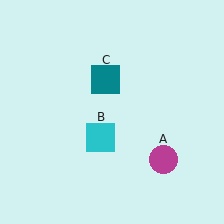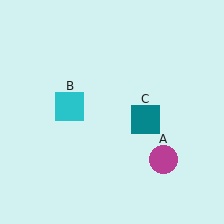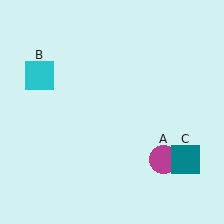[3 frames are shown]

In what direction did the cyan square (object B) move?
The cyan square (object B) moved up and to the left.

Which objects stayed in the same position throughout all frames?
Magenta circle (object A) remained stationary.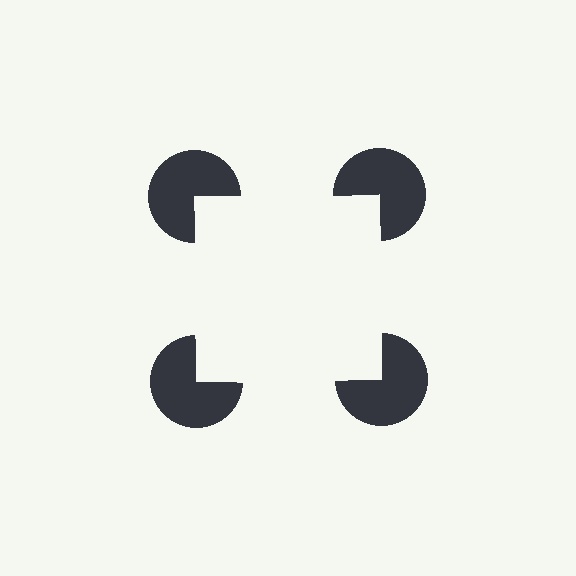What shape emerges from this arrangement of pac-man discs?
An illusory square — its edges are inferred from the aligned wedge cuts in the pac-man discs, not physically drawn.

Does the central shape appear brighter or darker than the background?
It typically appears slightly brighter than the background, even though no actual brightness change is drawn.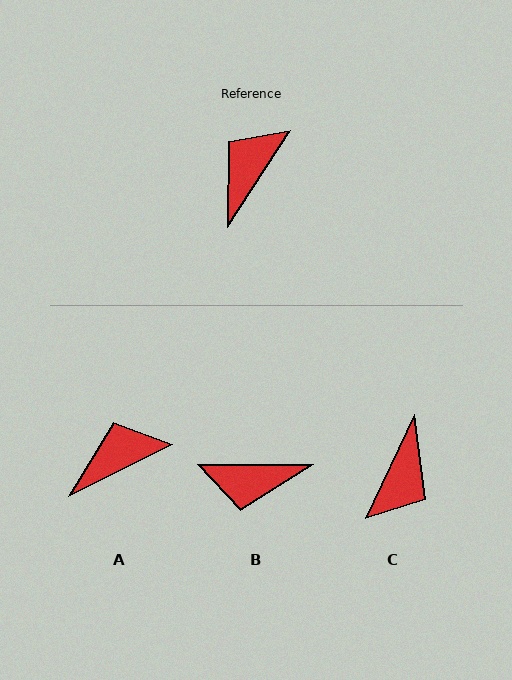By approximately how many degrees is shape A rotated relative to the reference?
Approximately 30 degrees clockwise.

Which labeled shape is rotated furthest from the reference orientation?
C, about 172 degrees away.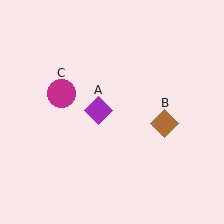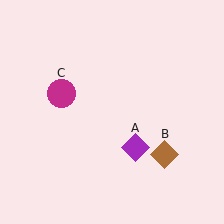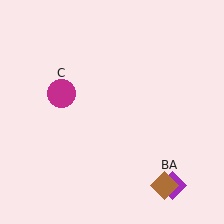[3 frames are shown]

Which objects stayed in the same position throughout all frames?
Magenta circle (object C) remained stationary.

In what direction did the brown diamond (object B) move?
The brown diamond (object B) moved down.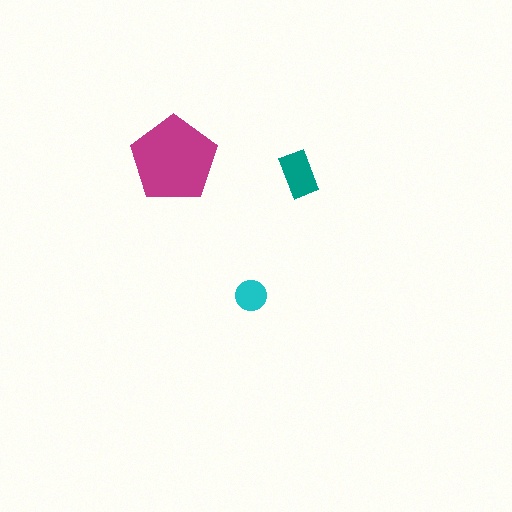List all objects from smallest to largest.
The cyan circle, the teal rectangle, the magenta pentagon.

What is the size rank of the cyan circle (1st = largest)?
3rd.